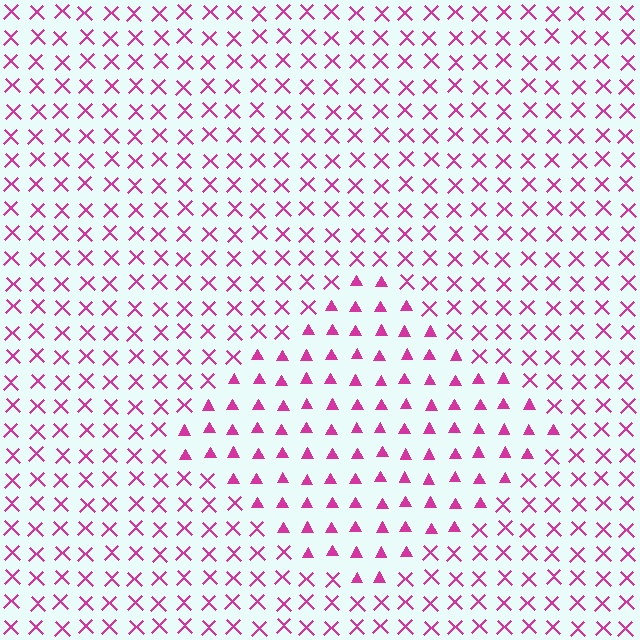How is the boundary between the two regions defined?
The boundary is defined by a change in element shape: triangles inside vs. X marks outside. All elements share the same color and spacing.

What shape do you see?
I see a diamond.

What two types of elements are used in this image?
The image uses triangles inside the diamond region and X marks outside it.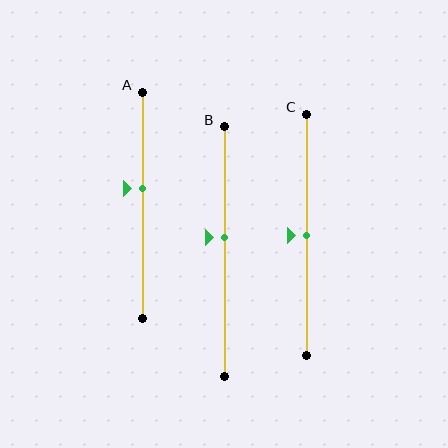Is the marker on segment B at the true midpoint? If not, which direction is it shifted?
No, the marker on segment B is shifted upward by about 6% of the segment length.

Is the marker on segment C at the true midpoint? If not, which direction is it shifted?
Yes, the marker on segment C is at the true midpoint.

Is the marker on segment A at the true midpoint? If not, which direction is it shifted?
No, the marker on segment A is shifted upward by about 8% of the segment length.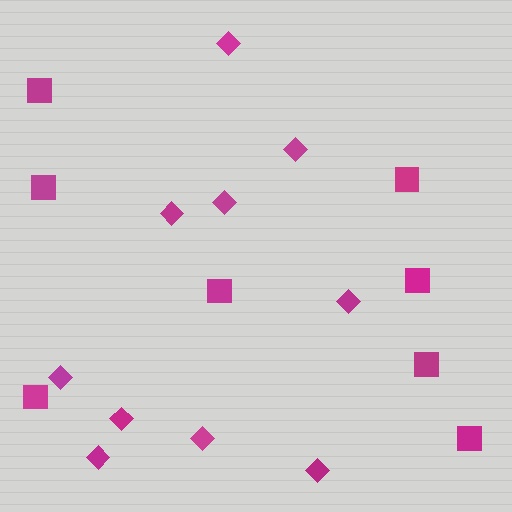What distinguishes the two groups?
There are 2 groups: one group of squares (8) and one group of diamonds (10).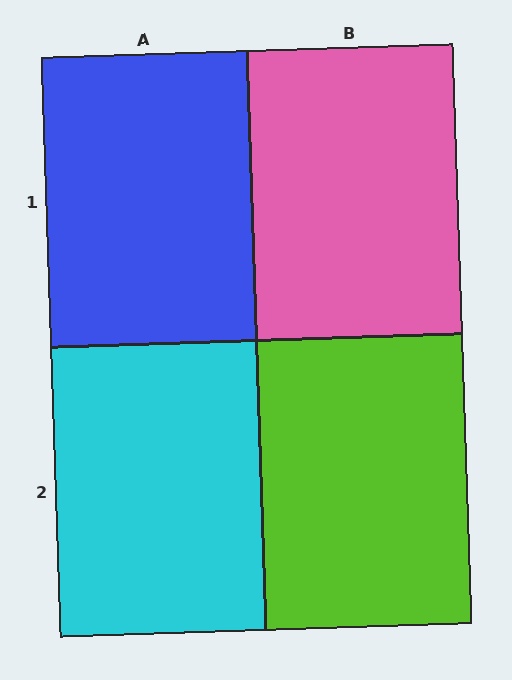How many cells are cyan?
1 cell is cyan.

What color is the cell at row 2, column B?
Lime.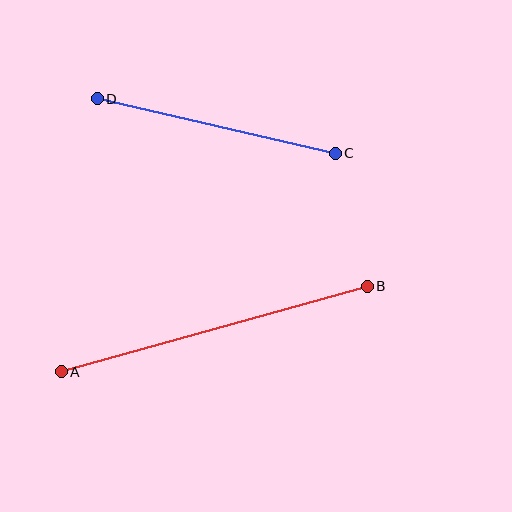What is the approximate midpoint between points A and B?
The midpoint is at approximately (214, 329) pixels.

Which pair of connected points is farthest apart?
Points A and B are farthest apart.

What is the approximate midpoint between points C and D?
The midpoint is at approximately (216, 126) pixels.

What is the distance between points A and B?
The distance is approximately 318 pixels.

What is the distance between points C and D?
The distance is approximately 244 pixels.